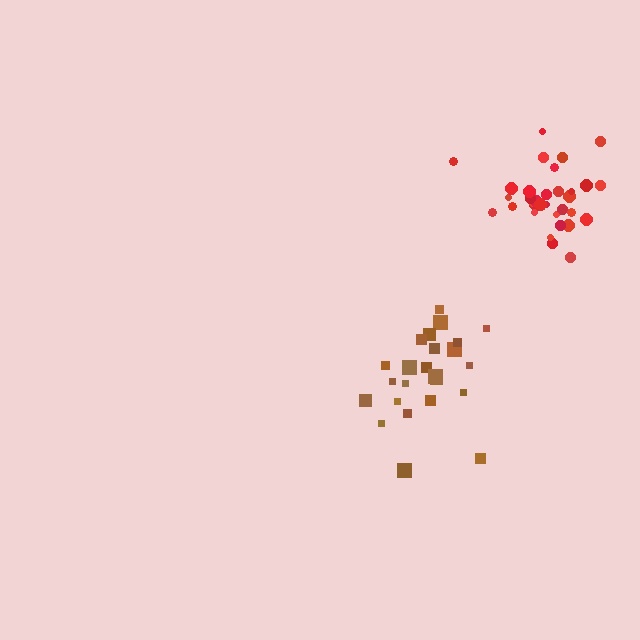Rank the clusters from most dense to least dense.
red, brown.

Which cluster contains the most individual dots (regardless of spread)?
Red (34).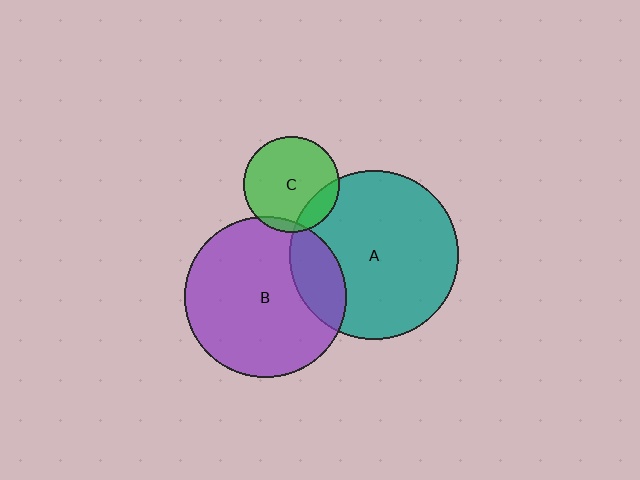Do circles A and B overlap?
Yes.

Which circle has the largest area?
Circle A (teal).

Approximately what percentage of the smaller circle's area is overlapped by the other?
Approximately 20%.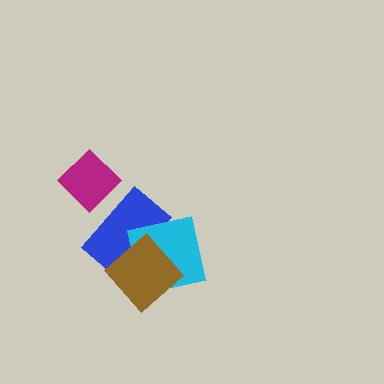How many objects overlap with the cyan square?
2 objects overlap with the cyan square.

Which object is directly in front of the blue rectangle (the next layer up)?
The cyan square is directly in front of the blue rectangle.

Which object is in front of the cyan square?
The brown diamond is in front of the cyan square.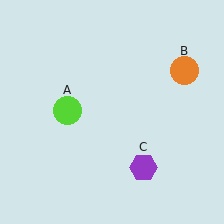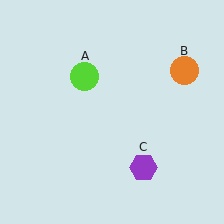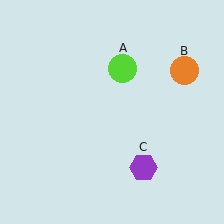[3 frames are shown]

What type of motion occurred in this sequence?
The lime circle (object A) rotated clockwise around the center of the scene.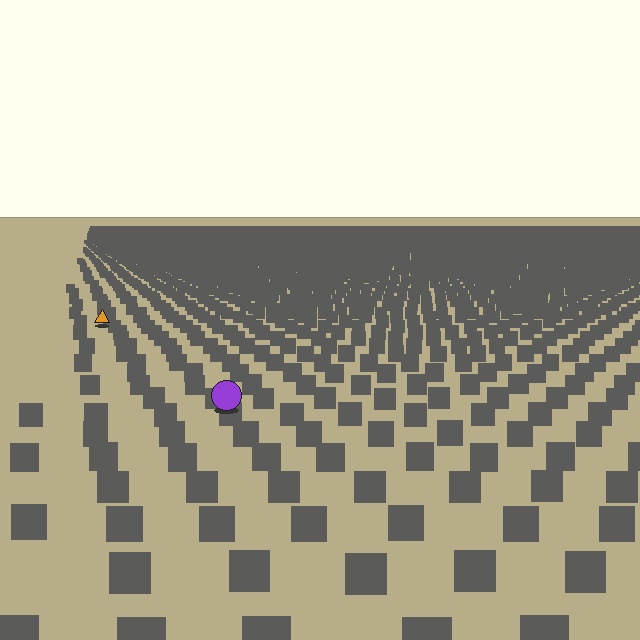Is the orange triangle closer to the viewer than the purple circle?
No. The purple circle is closer — you can tell from the texture gradient: the ground texture is coarser near it.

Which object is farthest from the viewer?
The orange triangle is farthest from the viewer. It appears smaller and the ground texture around it is denser.